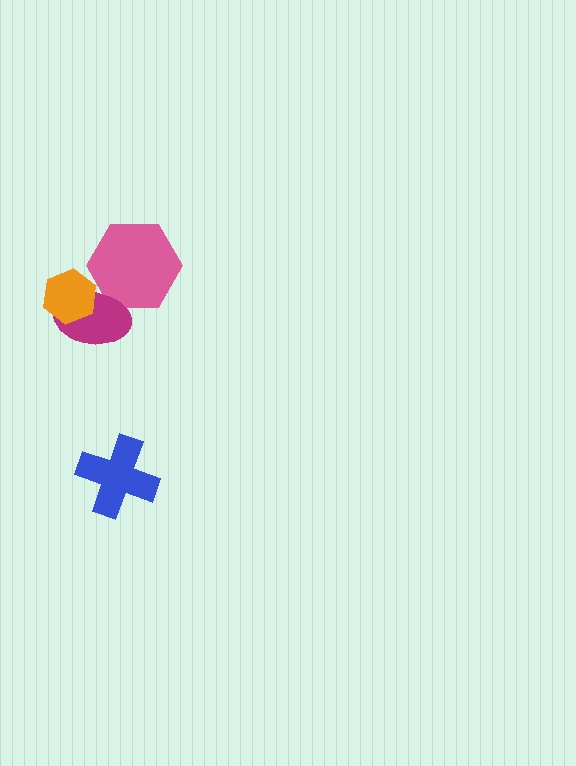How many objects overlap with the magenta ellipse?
2 objects overlap with the magenta ellipse.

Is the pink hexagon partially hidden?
Yes, it is partially covered by another shape.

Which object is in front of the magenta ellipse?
The orange hexagon is in front of the magenta ellipse.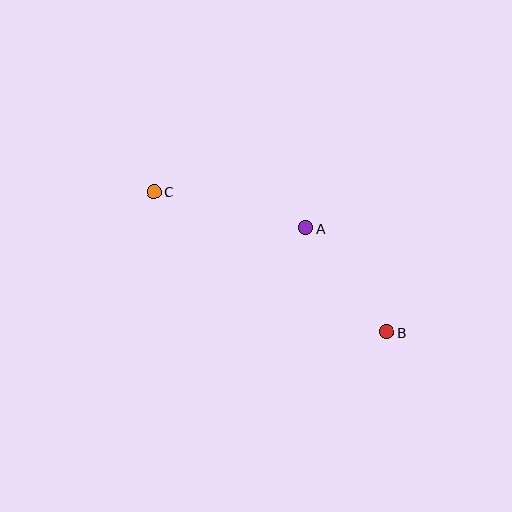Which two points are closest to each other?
Points A and B are closest to each other.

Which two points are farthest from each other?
Points B and C are farthest from each other.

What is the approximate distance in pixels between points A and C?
The distance between A and C is approximately 156 pixels.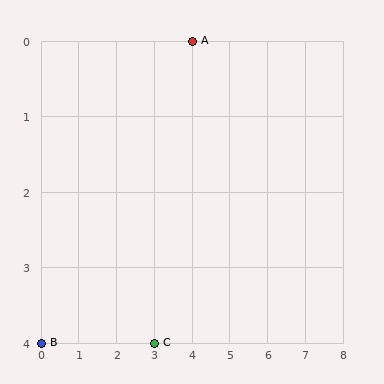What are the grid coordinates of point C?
Point C is at grid coordinates (3, 4).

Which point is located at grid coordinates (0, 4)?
Point B is at (0, 4).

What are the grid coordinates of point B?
Point B is at grid coordinates (0, 4).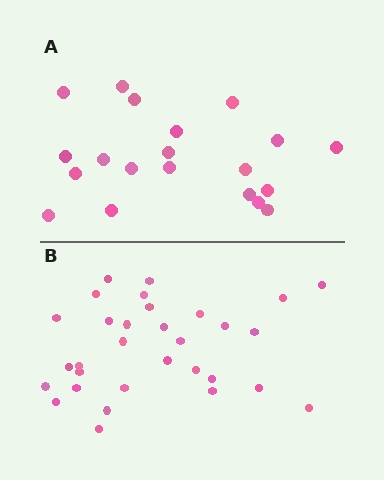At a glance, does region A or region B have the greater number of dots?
Region B (the bottom region) has more dots.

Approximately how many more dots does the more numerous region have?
Region B has roughly 12 or so more dots than region A.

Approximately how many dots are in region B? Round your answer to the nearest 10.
About 30 dots. (The exact count is 31, which rounds to 30.)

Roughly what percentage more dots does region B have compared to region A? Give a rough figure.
About 55% more.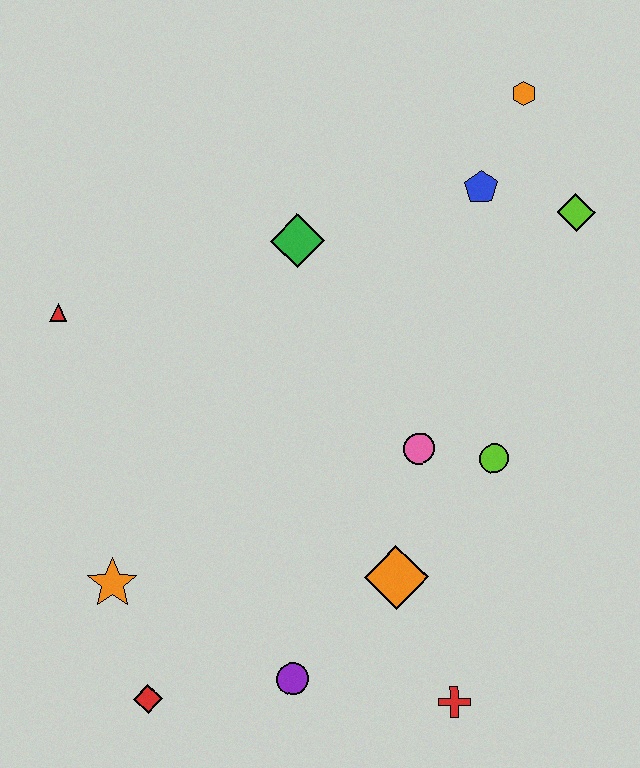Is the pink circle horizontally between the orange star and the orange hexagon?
Yes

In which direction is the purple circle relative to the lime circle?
The purple circle is below the lime circle.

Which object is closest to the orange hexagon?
The blue pentagon is closest to the orange hexagon.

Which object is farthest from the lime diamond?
The red diamond is farthest from the lime diamond.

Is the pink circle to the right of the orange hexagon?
No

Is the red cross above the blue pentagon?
No